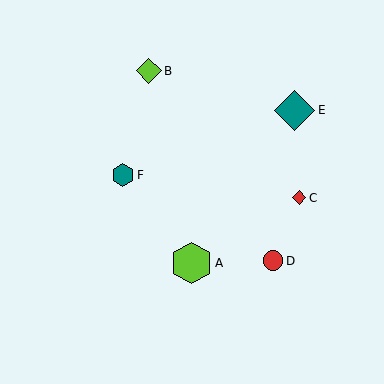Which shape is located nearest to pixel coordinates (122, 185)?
The teal hexagon (labeled F) at (123, 175) is nearest to that location.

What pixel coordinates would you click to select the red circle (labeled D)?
Click at (273, 261) to select the red circle D.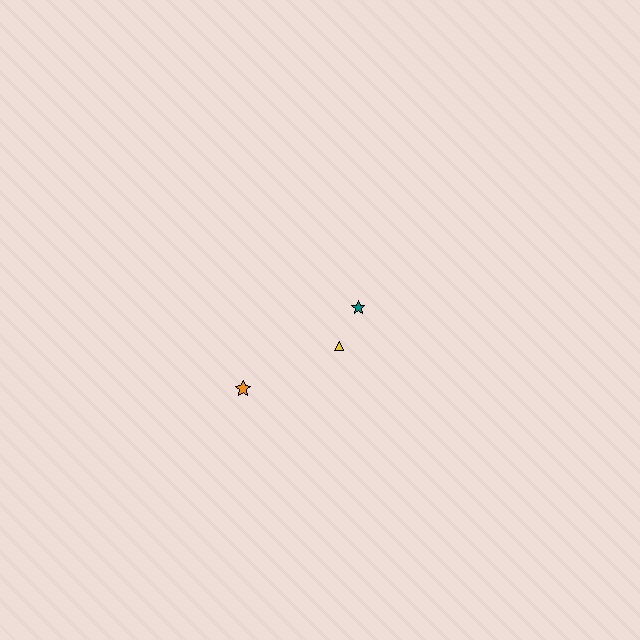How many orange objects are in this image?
There is 1 orange object.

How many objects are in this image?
There are 3 objects.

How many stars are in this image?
There are 2 stars.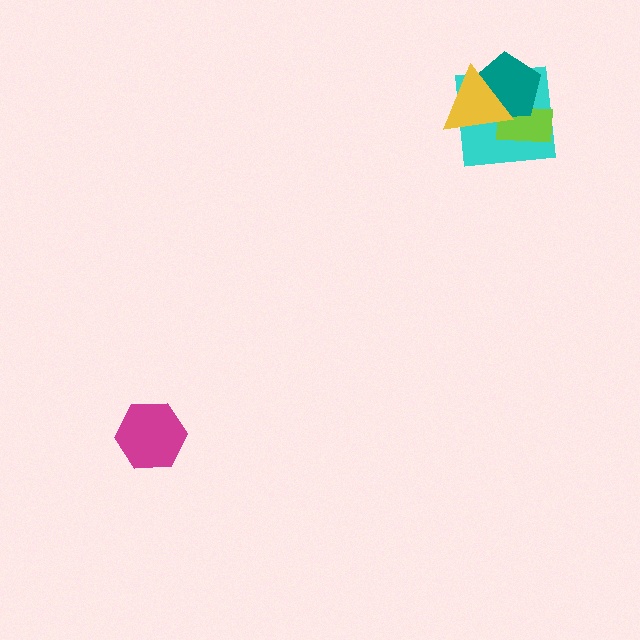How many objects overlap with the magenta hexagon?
0 objects overlap with the magenta hexagon.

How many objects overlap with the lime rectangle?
3 objects overlap with the lime rectangle.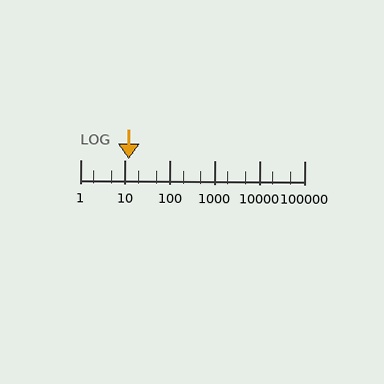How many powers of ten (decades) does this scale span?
The scale spans 5 decades, from 1 to 100000.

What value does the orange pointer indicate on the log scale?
The pointer indicates approximately 12.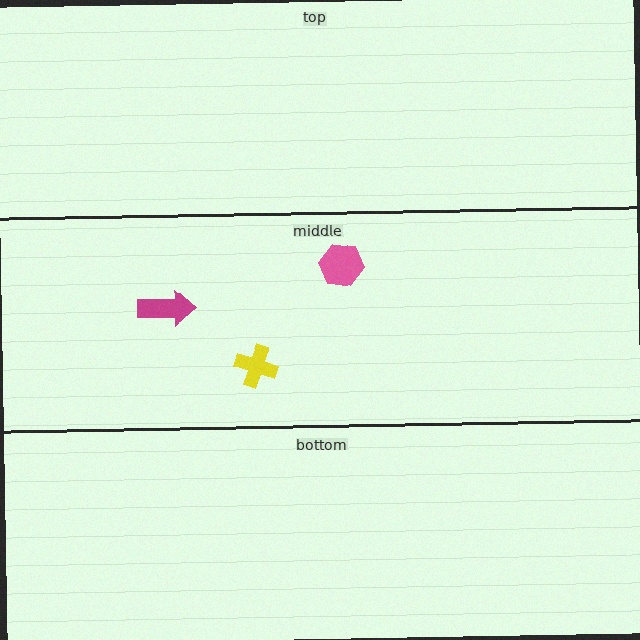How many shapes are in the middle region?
3.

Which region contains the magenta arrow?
The middle region.